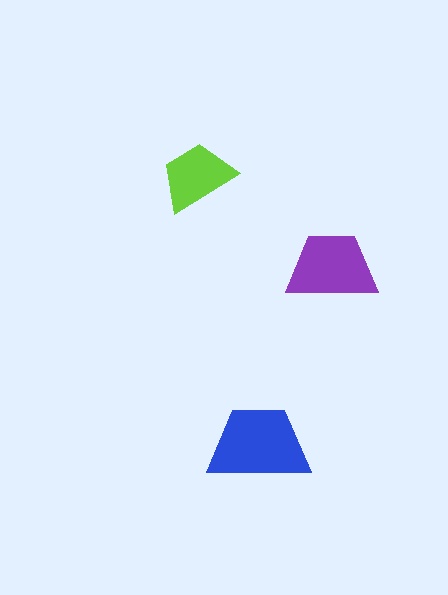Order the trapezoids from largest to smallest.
the blue one, the purple one, the lime one.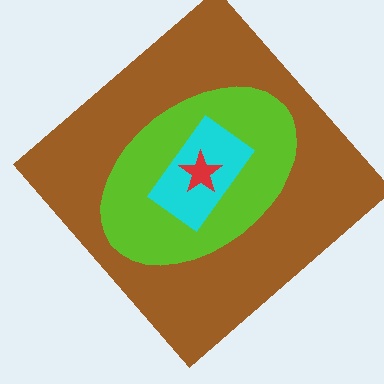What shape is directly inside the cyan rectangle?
The red star.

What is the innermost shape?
The red star.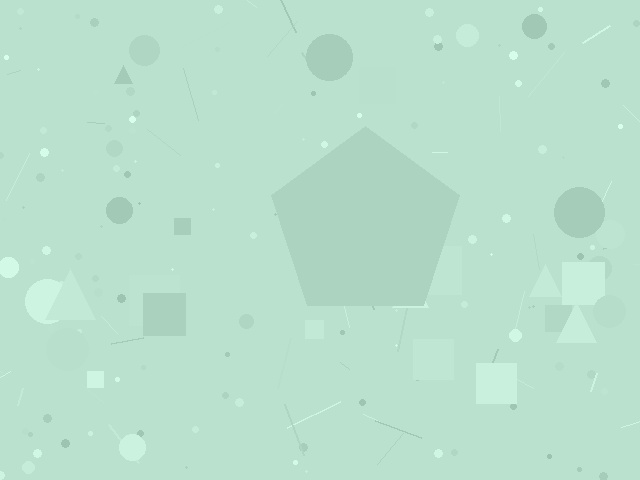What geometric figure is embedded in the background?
A pentagon is embedded in the background.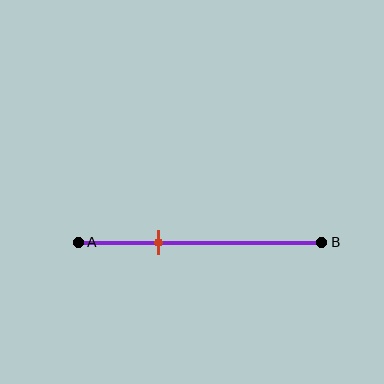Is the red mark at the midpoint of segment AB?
No, the mark is at about 35% from A, not at the 50% midpoint.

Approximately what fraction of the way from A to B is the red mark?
The red mark is approximately 35% of the way from A to B.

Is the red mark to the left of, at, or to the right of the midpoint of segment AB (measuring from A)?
The red mark is to the left of the midpoint of segment AB.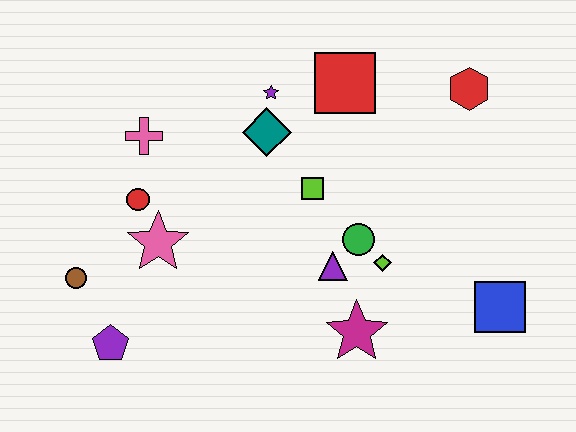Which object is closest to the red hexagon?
The red square is closest to the red hexagon.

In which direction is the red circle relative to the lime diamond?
The red circle is to the left of the lime diamond.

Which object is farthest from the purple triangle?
The brown circle is farthest from the purple triangle.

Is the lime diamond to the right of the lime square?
Yes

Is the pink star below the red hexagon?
Yes